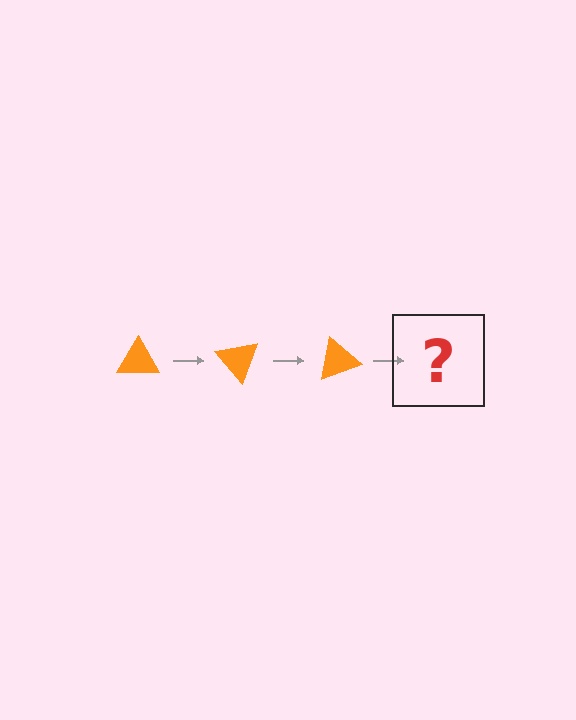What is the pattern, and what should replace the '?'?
The pattern is that the triangle rotates 50 degrees each step. The '?' should be an orange triangle rotated 150 degrees.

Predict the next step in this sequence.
The next step is an orange triangle rotated 150 degrees.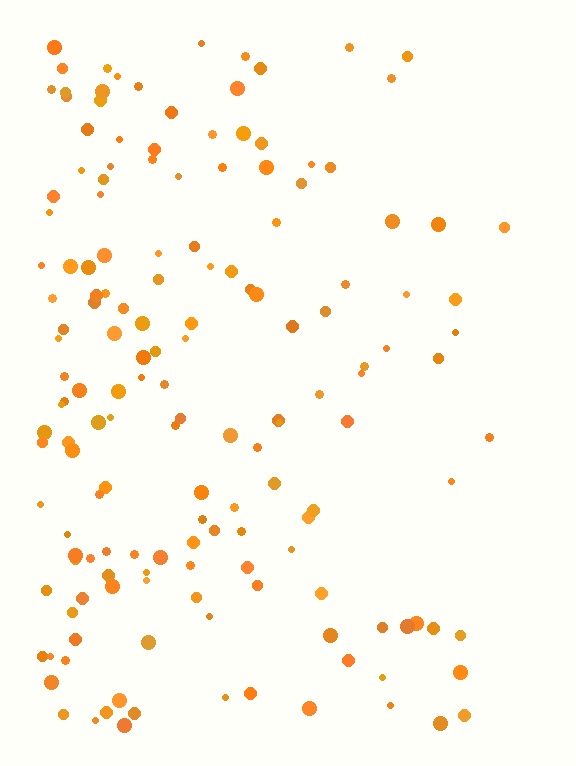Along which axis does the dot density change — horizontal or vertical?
Horizontal.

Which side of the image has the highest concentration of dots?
The left.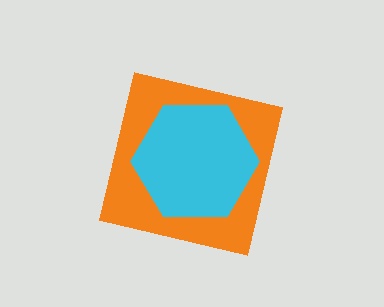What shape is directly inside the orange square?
The cyan hexagon.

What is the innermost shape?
The cyan hexagon.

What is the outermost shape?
The orange square.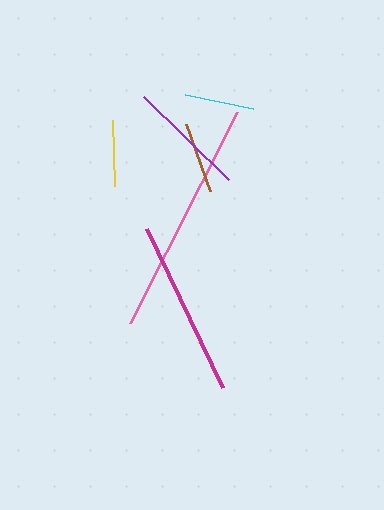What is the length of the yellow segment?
The yellow segment is approximately 66 pixels long.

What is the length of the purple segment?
The purple segment is approximately 120 pixels long.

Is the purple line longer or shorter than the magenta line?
The magenta line is longer than the purple line.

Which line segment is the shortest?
The yellow line is the shortest at approximately 66 pixels.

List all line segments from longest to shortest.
From longest to shortest: pink, magenta, purple, brown, cyan, yellow.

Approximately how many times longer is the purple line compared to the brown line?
The purple line is approximately 1.7 times the length of the brown line.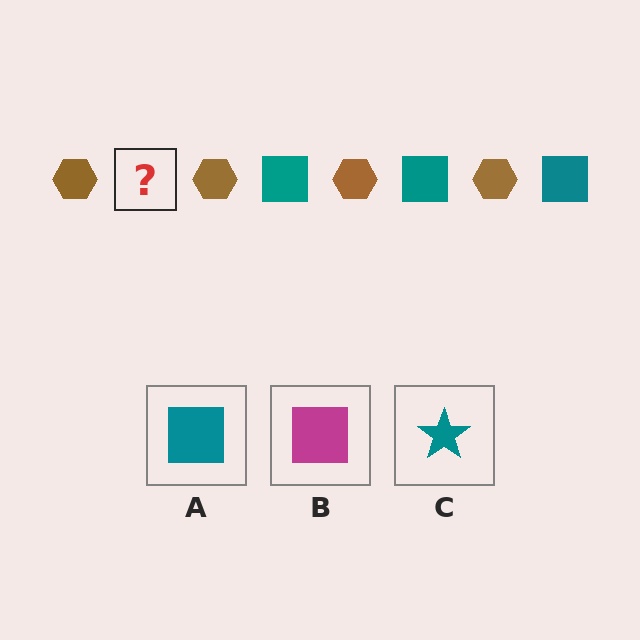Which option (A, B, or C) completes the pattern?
A.